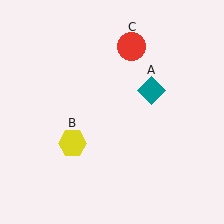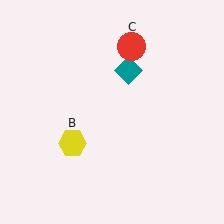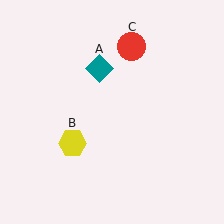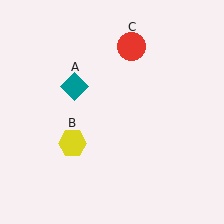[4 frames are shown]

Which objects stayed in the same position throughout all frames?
Yellow hexagon (object B) and red circle (object C) remained stationary.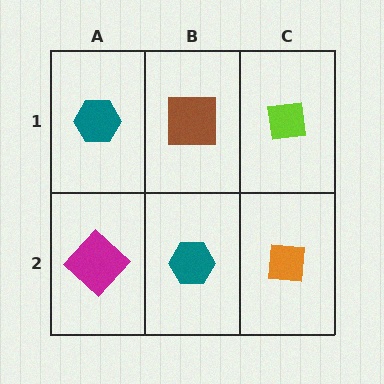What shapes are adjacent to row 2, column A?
A teal hexagon (row 1, column A), a teal hexagon (row 2, column B).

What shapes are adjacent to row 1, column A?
A magenta diamond (row 2, column A), a brown square (row 1, column B).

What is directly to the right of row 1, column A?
A brown square.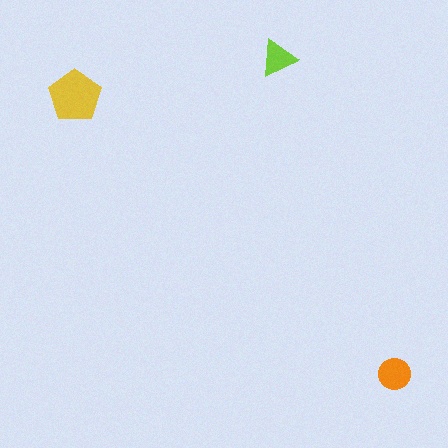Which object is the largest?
The yellow pentagon.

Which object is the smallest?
The lime triangle.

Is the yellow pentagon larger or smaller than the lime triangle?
Larger.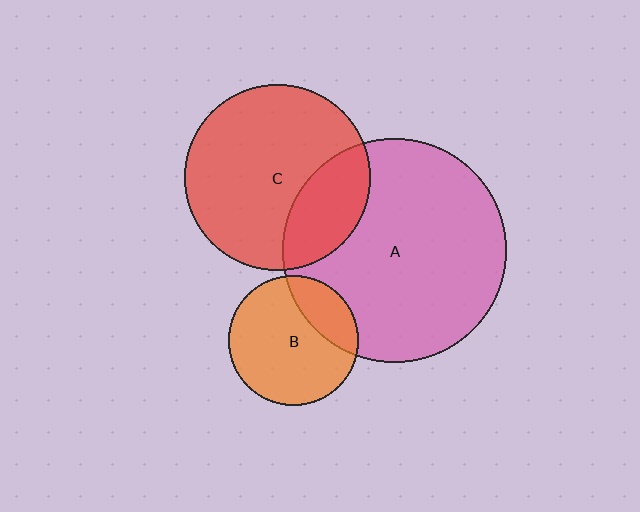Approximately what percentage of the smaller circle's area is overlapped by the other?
Approximately 25%.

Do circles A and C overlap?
Yes.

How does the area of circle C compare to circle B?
Approximately 2.1 times.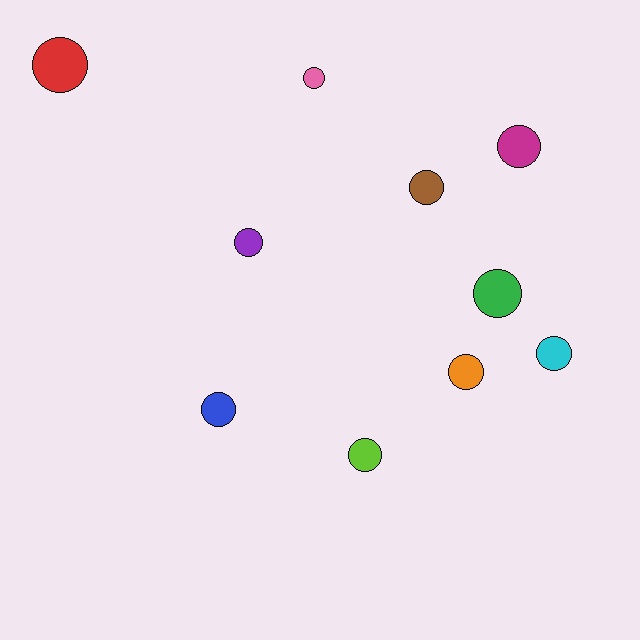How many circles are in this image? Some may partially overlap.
There are 10 circles.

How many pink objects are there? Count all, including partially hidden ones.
There is 1 pink object.